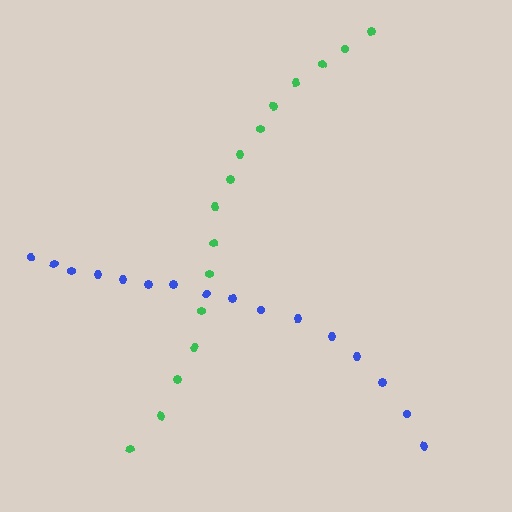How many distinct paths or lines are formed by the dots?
There are 2 distinct paths.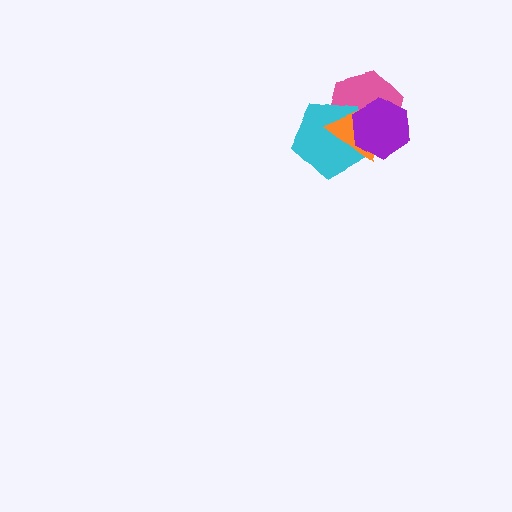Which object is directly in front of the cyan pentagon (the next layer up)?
The orange triangle is directly in front of the cyan pentagon.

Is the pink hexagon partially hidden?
Yes, it is partially covered by another shape.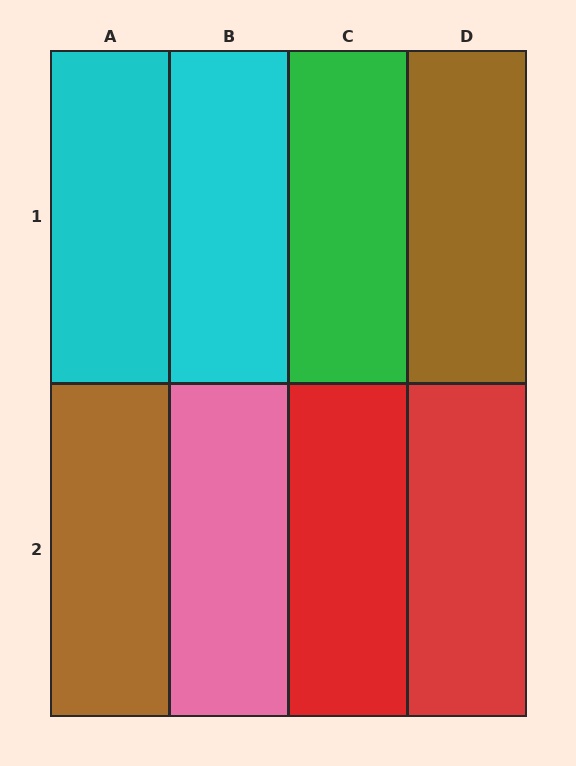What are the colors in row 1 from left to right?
Cyan, cyan, green, brown.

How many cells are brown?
2 cells are brown.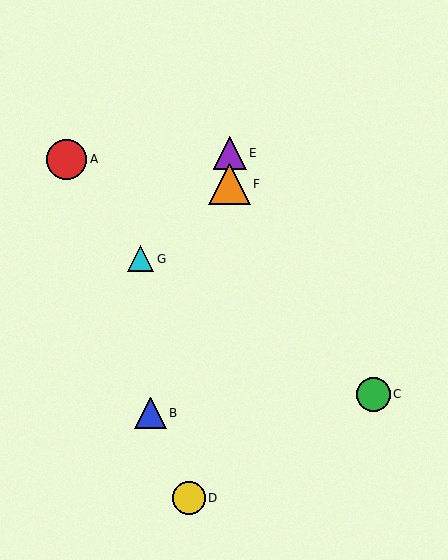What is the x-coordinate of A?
Object A is at x≈67.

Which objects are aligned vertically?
Objects E, F are aligned vertically.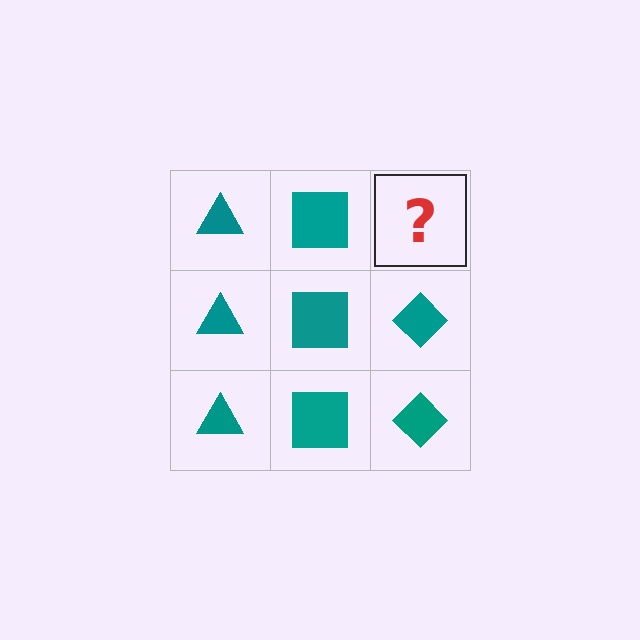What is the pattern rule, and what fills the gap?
The rule is that each column has a consistent shape. The gap should be filled with a teal diamond.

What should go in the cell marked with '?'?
The missing cell should contain a teal diamond.